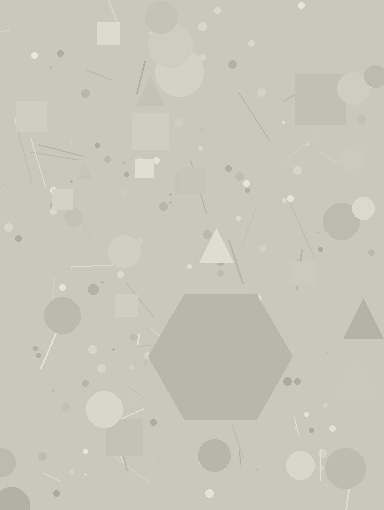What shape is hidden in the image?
A hexagon is hidden in the image.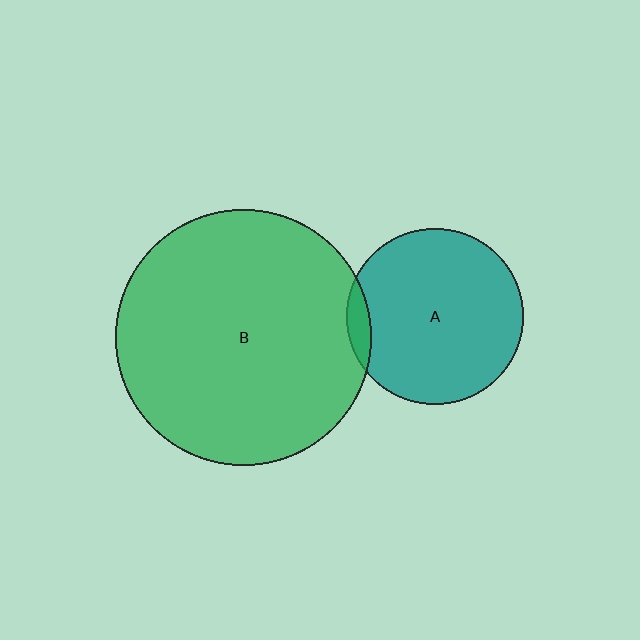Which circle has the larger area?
Circle B (green).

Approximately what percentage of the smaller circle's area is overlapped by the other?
Approximately 5%.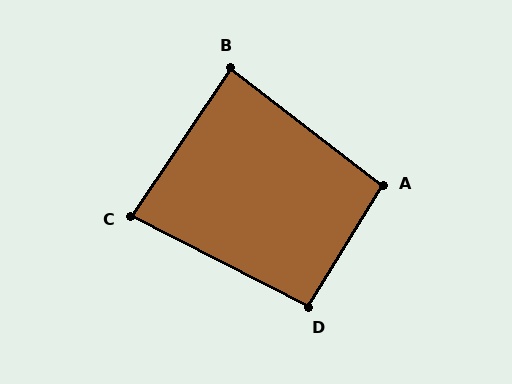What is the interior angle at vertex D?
Approximately 94 degrees (approximately right).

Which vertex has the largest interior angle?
A, at approximately 96 degrees.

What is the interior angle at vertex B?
Approximately 86 degrees (approximately right).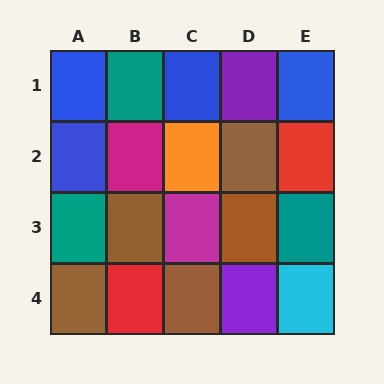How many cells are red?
2 cells are red.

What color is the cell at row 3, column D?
Brown.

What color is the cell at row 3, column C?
Magenta.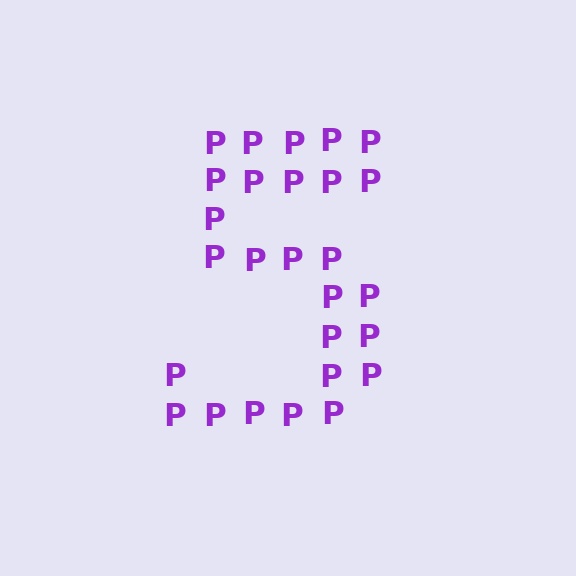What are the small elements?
The small elements are letter P's.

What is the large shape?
The large shape is the digit 5.